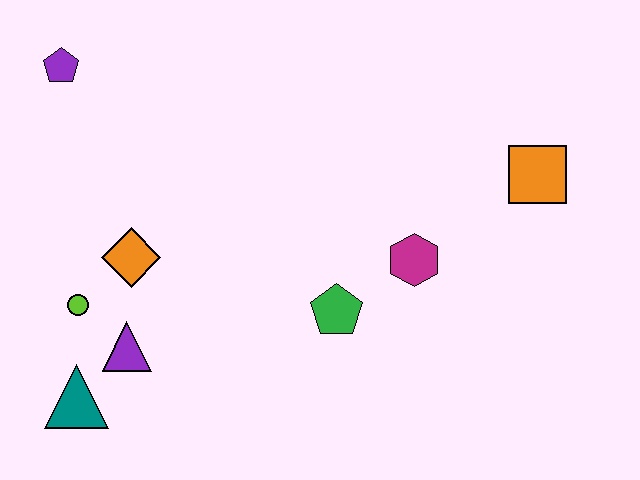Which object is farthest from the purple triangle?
The orange square is farthest from the purple triangle.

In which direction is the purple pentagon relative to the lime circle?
The purple pentagon is above the lime circle.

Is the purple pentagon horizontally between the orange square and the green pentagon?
No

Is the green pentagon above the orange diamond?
No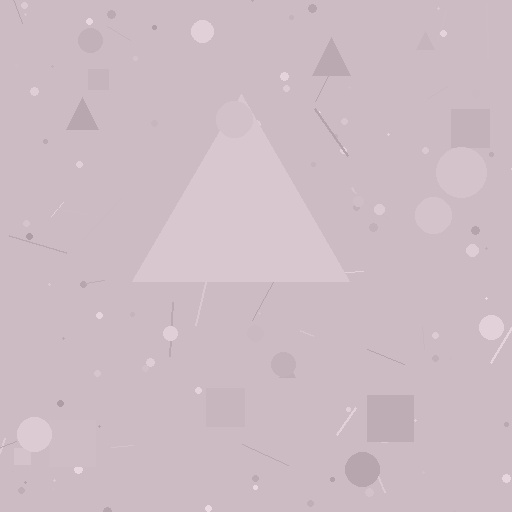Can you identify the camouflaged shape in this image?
The camouflaged shape is a triangle.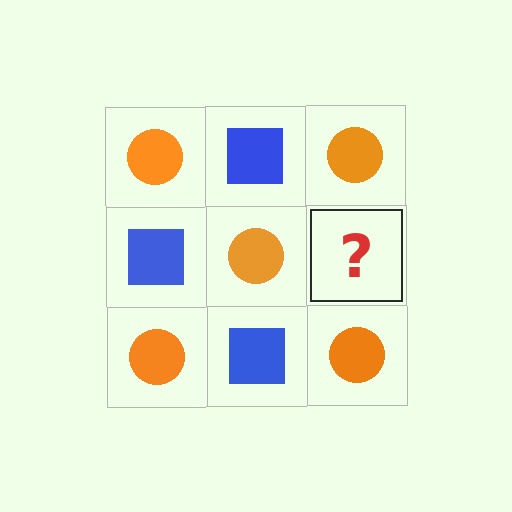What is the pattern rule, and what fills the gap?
The rule is that it alternates orange circle and blue square in a checkerboard pattern. The gap should be filled with a blue square.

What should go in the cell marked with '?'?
The missing cell should contain a blue square.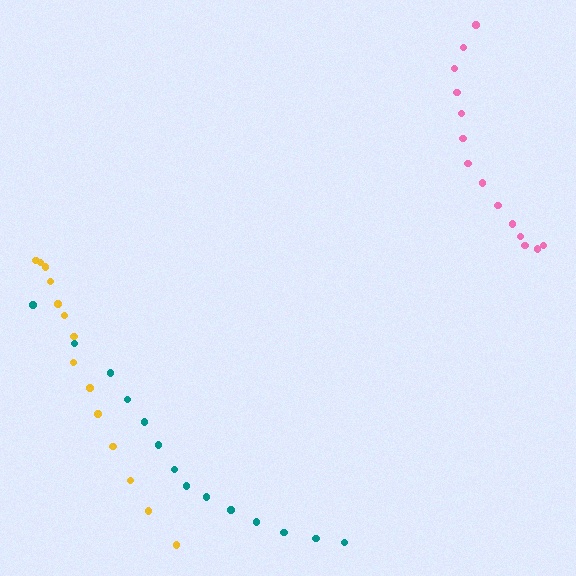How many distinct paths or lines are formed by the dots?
There are 3 distinct paths.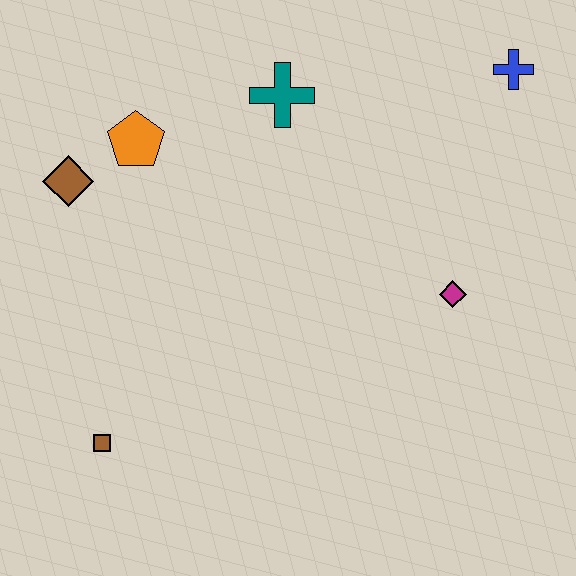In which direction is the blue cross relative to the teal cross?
The blue cross is to the right of the teal cross.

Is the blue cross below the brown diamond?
No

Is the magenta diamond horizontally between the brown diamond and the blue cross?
Yes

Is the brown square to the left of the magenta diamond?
Yes